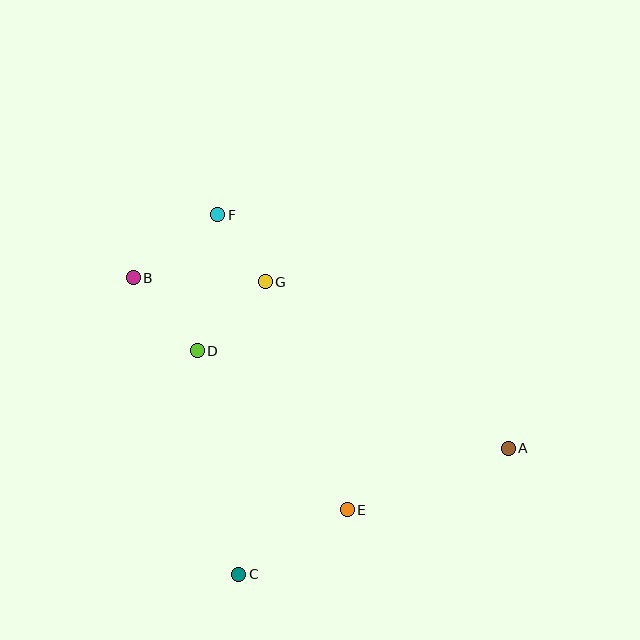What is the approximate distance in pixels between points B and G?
The distance between B and G is approximately 132 pixels.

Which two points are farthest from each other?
Points A and B are farthest from each other.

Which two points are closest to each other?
Points F and G are closest to each other.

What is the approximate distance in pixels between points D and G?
The distance between D and G is approximately 97 pixels.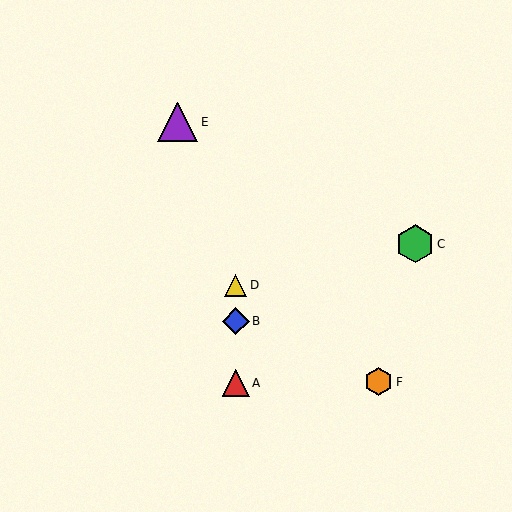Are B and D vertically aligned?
Yes, both are at x≈236.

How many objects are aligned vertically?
3 objects (A, B, D) are aligned vertically.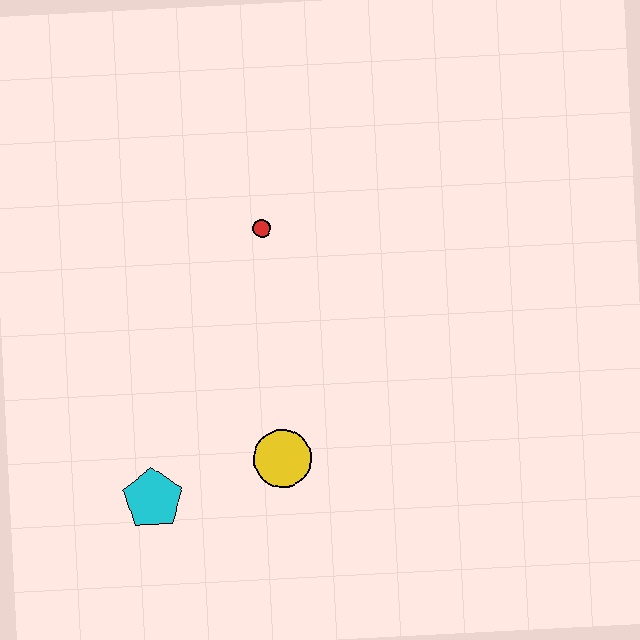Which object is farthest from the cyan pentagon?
The red circle is farthest from the cyan pentagon.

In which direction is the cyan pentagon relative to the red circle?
The cyan pentagon is below the red circle.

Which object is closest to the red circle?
The yellow circle is closest to the red circle.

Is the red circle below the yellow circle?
No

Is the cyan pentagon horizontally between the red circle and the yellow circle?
No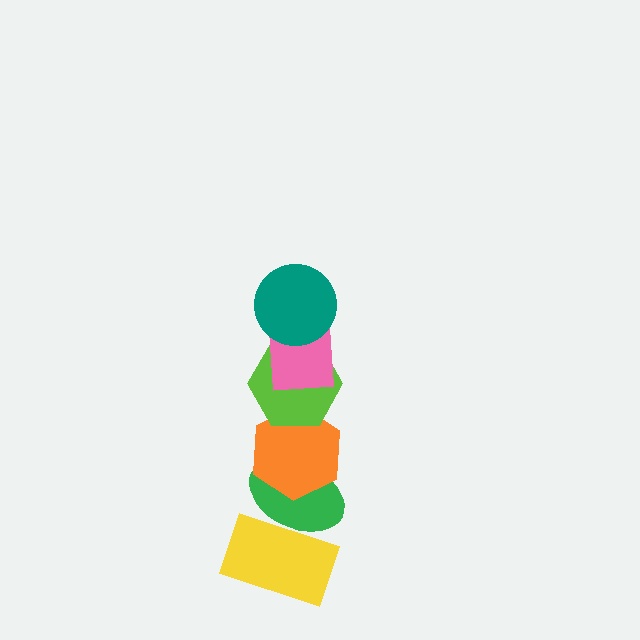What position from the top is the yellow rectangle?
The yellow rectangle is 6th from the top.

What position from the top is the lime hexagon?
The lime hexagon is 3rd from the top.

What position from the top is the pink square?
The pink square is 2nd from the top.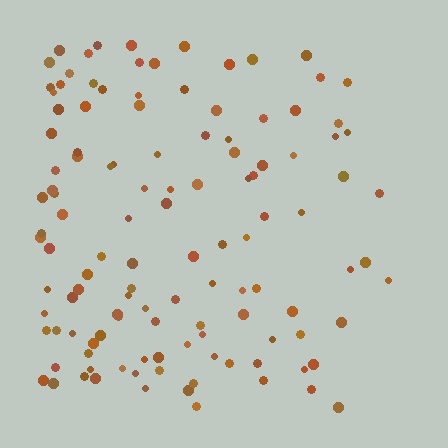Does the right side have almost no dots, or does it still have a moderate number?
Still a moderate number, just noticeably fewer than the left.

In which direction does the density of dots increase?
From right to left, with the left side densest.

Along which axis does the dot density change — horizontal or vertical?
Horizontal.